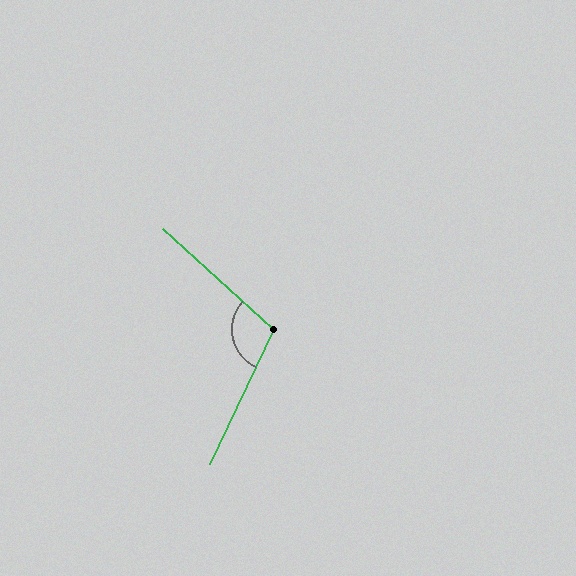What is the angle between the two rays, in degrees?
Approximately 107 degrees.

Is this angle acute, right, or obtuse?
It is obtuse.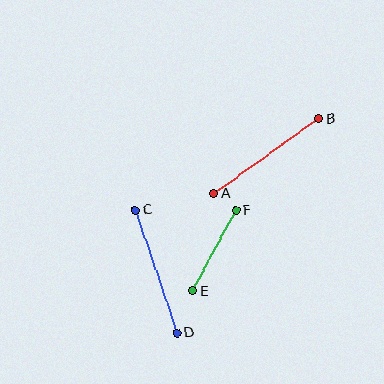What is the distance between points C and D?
The distance is approximately 130 pixels.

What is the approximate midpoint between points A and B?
The midpoint is at approximately (266, 156) pixels.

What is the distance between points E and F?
The distance is approximately 91 pixels.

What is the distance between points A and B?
The distance is approximately 129 pixels.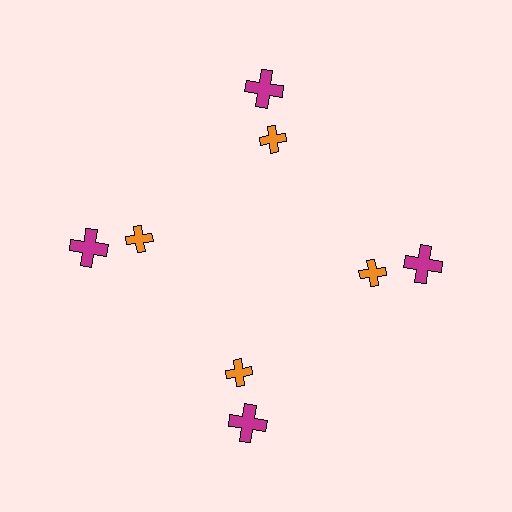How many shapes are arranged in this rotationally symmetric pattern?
There are 8 shapes, arranged in 4 groups of 2.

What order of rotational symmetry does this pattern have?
This pattern has 4-fold rotational symmetry.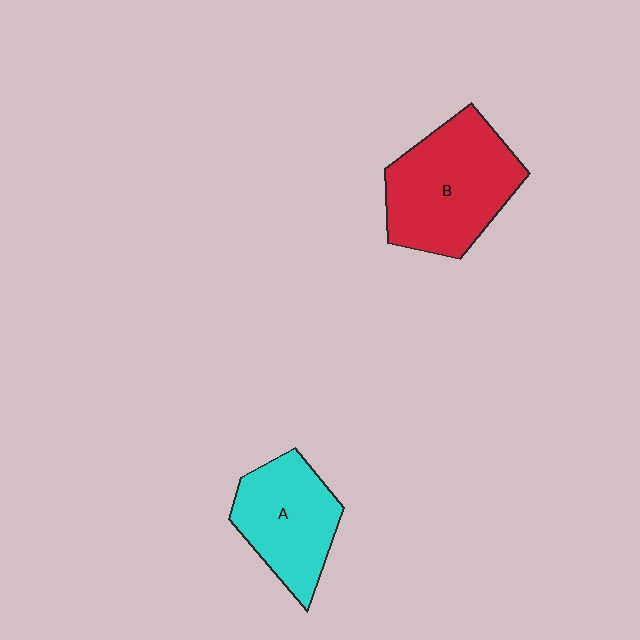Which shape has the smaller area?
Shape A (cyan).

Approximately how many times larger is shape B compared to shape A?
Approximately 1.3 times.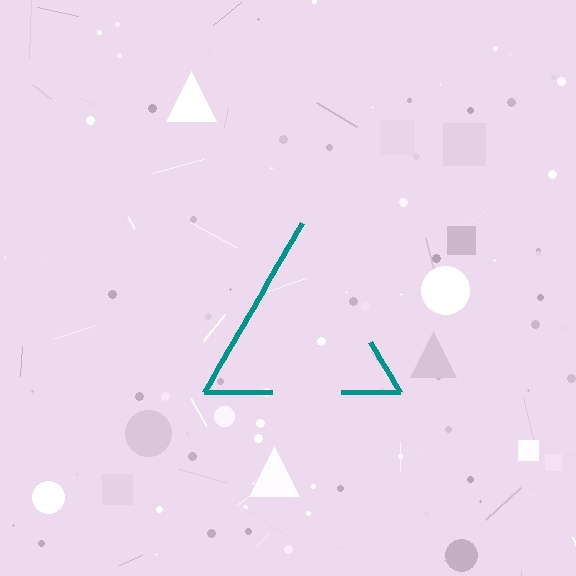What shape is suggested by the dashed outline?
The dashed outline suggests a triangle.